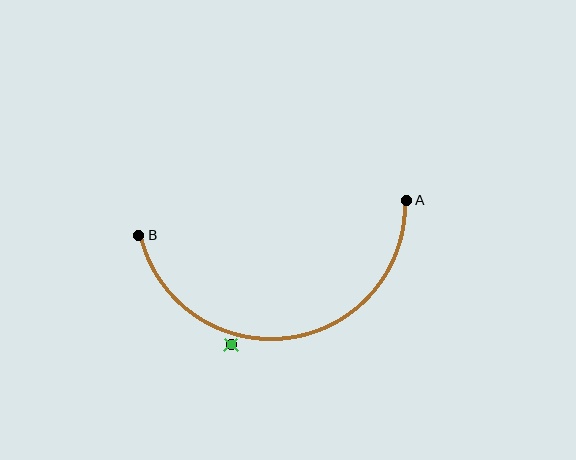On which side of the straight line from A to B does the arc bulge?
The arc bulges below the straight line connecting A and B.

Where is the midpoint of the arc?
The arc midpoint is the point on the curve farthest from the straight line joining A and B. It sits below that line.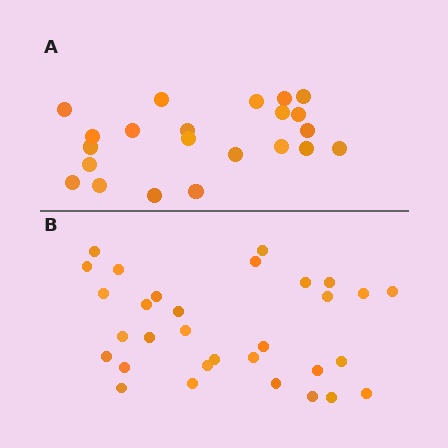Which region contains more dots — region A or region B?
Region B (the bottom region) has more dots.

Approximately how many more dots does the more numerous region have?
Region B has roughly 8 or so more dots than region A.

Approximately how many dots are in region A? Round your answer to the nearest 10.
About 20 dots. (The exact count is 22, which rounds to 20.)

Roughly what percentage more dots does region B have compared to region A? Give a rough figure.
About 40% more.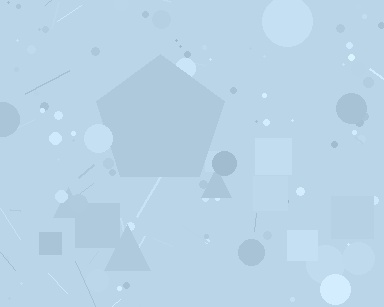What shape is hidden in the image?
A pentagon is hidden in the image.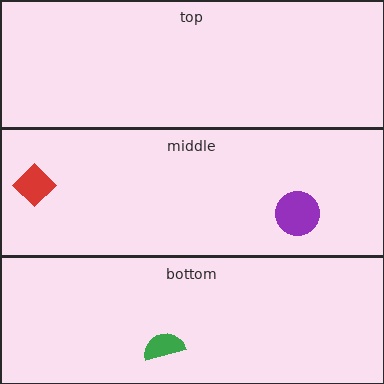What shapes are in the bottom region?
The green semicircle.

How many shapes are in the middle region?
2.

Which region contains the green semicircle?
The bottom region.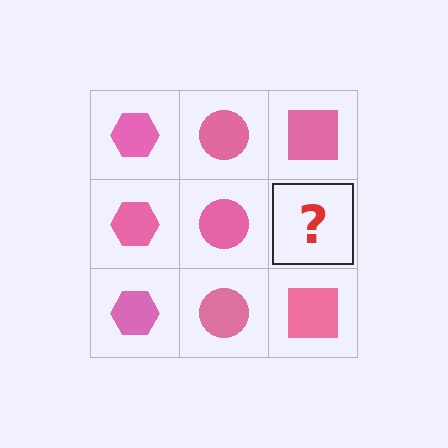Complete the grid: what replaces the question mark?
The question mark should be replaced with a pink square.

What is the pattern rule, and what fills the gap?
The rule is that each column has a consistent shape. The gap should be filled with a pink square.